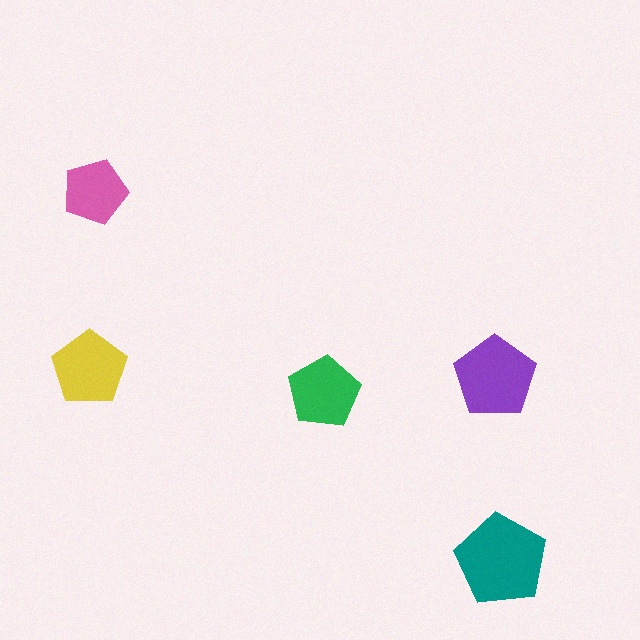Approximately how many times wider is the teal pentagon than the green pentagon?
About 1.5 times wider.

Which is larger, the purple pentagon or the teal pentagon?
The teal one.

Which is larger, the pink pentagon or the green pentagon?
The green one.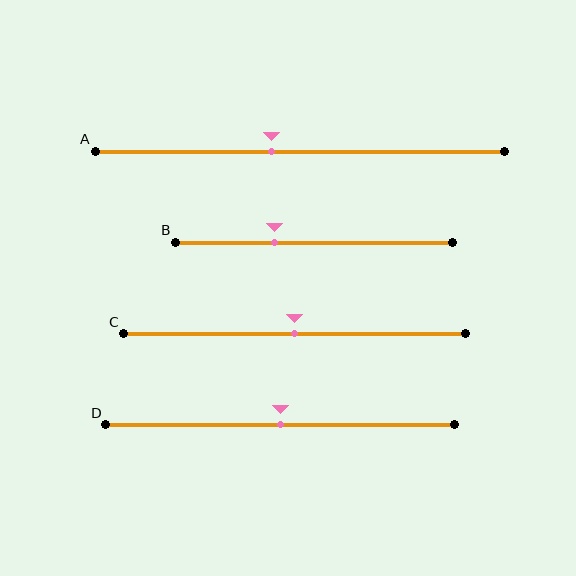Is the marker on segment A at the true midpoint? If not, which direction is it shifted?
No, the marker on segment A is shifted to the left by about 7% of the segment length.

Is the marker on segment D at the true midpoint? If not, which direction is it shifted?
Yes, the marker on segment D is at the true midpoint.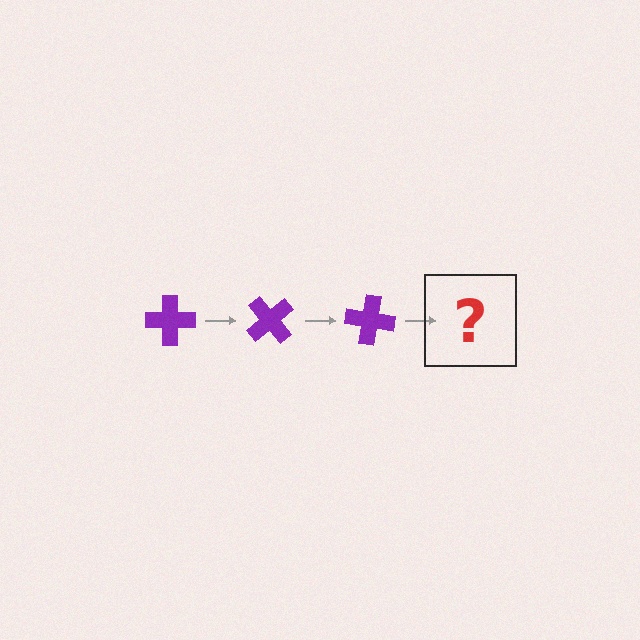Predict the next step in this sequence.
The next step is a purple cross rotated 150 degrees.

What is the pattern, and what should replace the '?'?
The pattern is that the cross rotates 50 degrees each step. The '?' should be a purple cross rotated 150 degrees.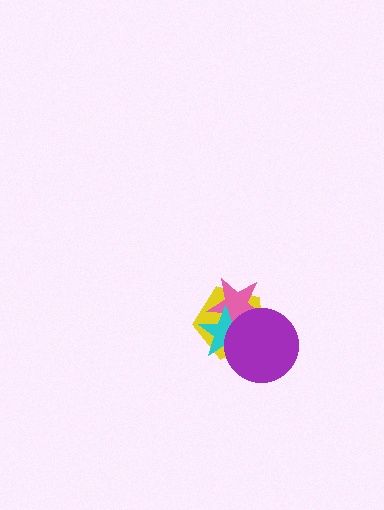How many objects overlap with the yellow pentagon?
3 objects overlap with the yellow pentagon.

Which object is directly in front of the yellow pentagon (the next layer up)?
The pink star is directly in front of the yellow pentagon.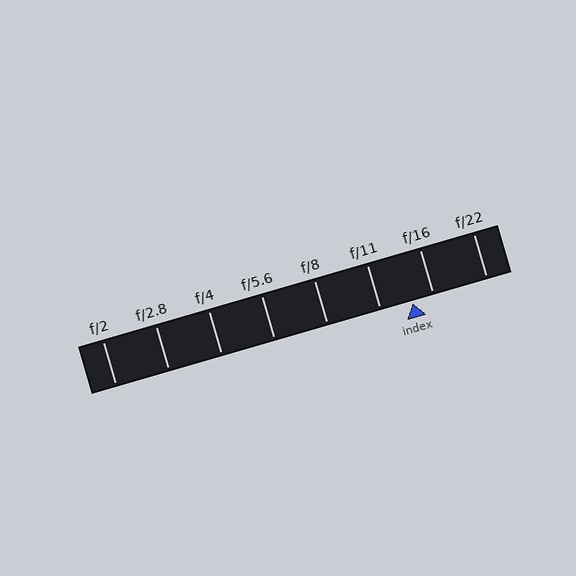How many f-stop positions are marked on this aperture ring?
There are 8 f-stop positions marked.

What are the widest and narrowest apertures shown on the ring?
The widest aperture shown is f/2 and the narrowest is f/22.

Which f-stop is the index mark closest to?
The index mark is closest to f/16.